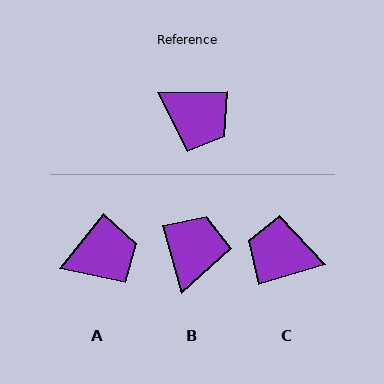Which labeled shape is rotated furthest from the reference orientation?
C, about 164 degrees away.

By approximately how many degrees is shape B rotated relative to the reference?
Approximately 105 degrees counter-clockwise.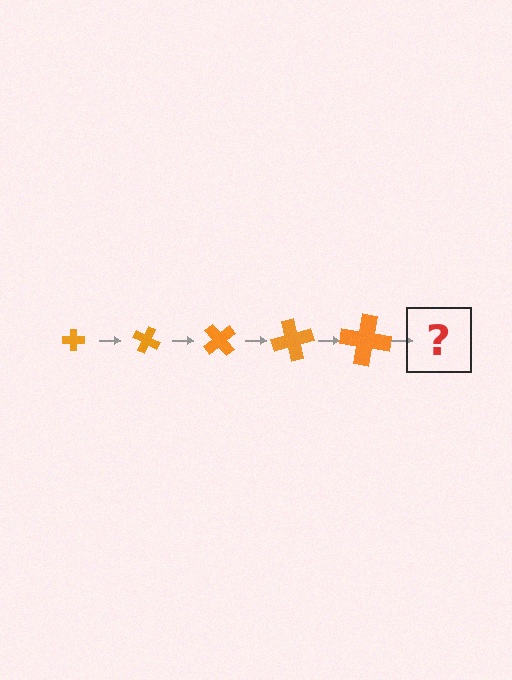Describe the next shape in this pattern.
It should be a cross, larger than the previous one and rotated 125 degrees from the start.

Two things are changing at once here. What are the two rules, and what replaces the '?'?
The two rules are that the cross grows larger each step and it rotates 25 degrees each step. The '?' should be a cross, larger than the previous one and rotated 125 degrees from the start.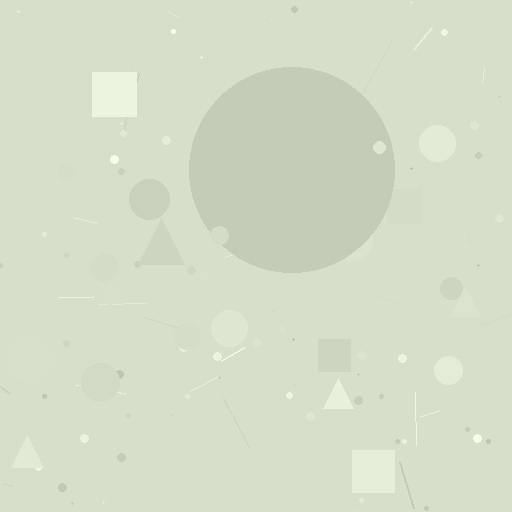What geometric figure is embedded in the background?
A circle is embedded in the background.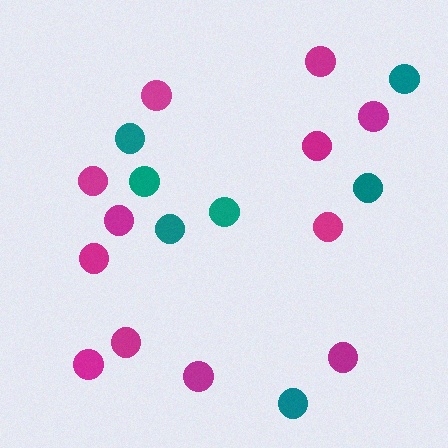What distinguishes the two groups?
There are 2 groups: one group of teal circles (7) and one group of magenta circles (12).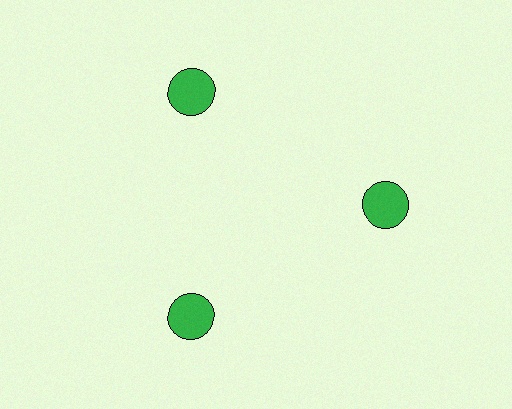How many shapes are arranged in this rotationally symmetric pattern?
There are 3 shapes, arranged in 3 groups of 1.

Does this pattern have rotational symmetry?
Yes, this pattern has 3-fold rotational symmetry. It looks the same after rotating 120 degrees around the center.